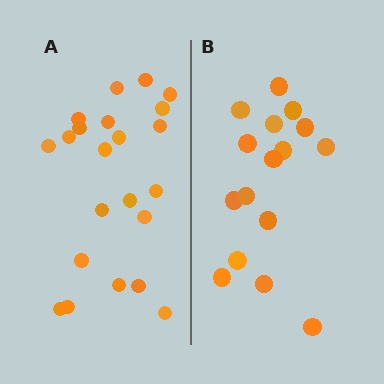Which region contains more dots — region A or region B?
Region A (the left region) has more dots.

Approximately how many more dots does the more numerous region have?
Region A has about 6 more dots than region B.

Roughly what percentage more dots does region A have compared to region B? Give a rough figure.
About 40% more.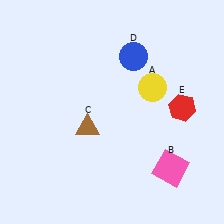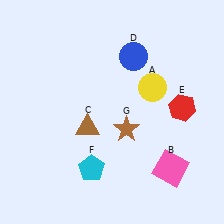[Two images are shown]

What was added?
A cyan pentagon (F), a brown star (G) were added in Image 2.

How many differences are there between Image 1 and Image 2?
There are 2 differences between the two images.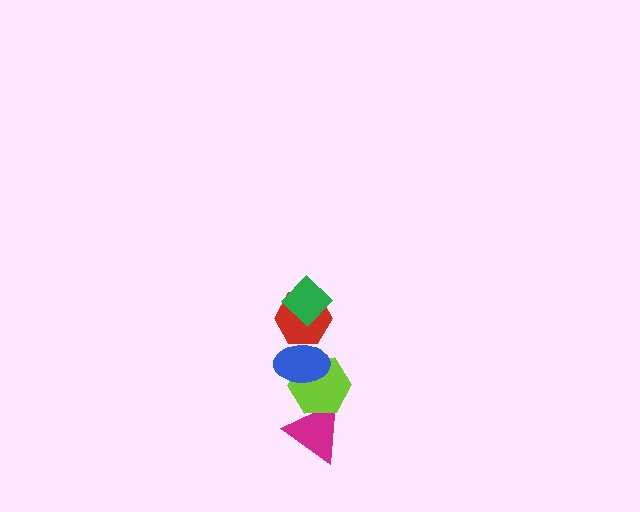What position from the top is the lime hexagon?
The lime hexagon is 4th from the top.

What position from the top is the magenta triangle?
The magenta triangle is 5th from the top.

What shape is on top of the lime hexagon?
The blue ellipse is on top of the lime hexagon.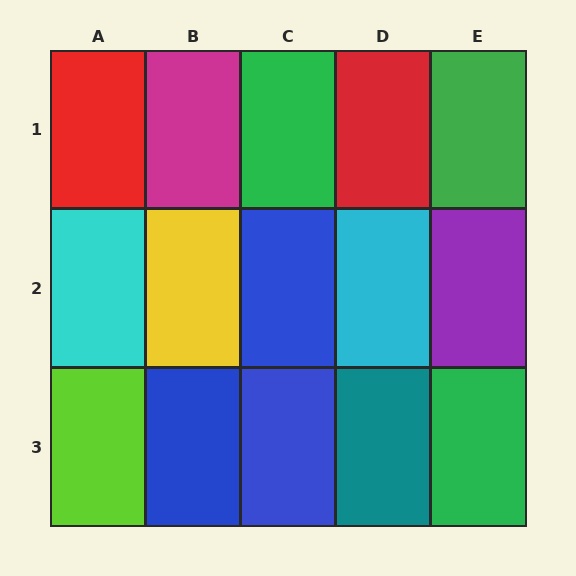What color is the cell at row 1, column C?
Green.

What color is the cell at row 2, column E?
Purple.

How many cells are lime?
1 cell is lime.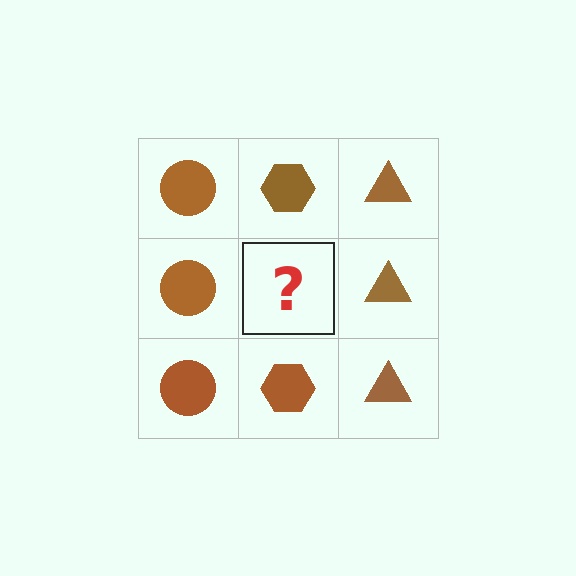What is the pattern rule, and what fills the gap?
The rule is that each column has a consistent shape. The gap should be filled with a brown hexagon.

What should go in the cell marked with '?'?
The missing cell should contain a brown hexagon.